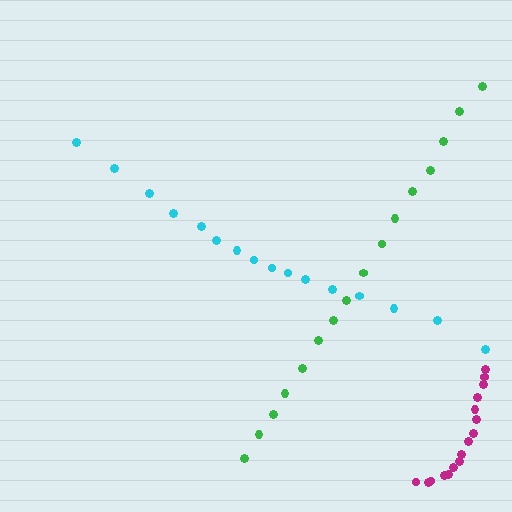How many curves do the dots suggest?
There are 3 distinct paths.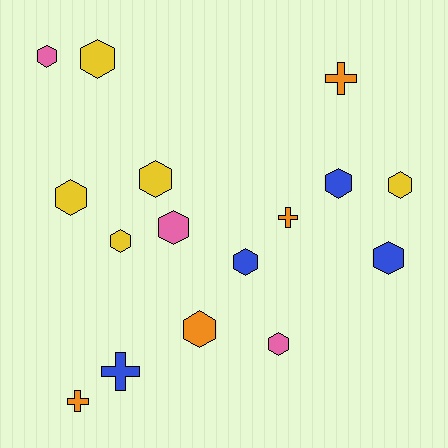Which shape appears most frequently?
Hexagon, with 12 objects.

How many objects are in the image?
There are 16 objects.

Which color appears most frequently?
Yellow, with 5 objects.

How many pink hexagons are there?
There are 3 pink hexagons.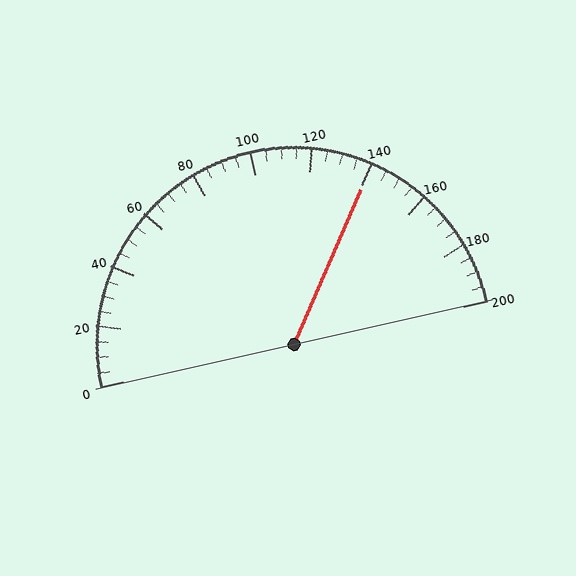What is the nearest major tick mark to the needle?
The nearest major tick mark is 140.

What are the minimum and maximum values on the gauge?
The gauge ranges from 0 to 200.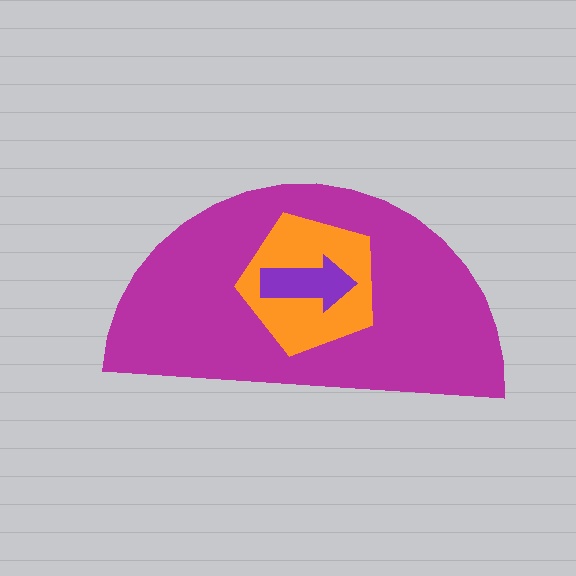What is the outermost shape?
The magenta semicircle.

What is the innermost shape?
The purple arrow.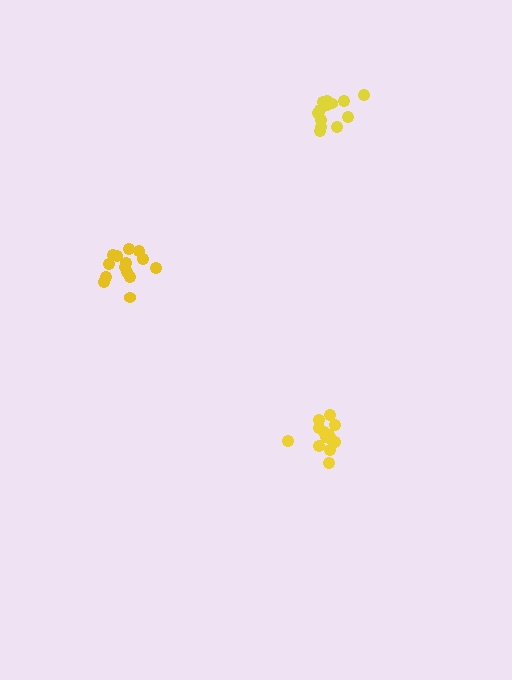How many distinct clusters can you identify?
There are 3 distinct clusters.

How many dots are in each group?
Group 1: 13 dots, Group 2: 14 dots, Group 3: 13 dots (40 total).